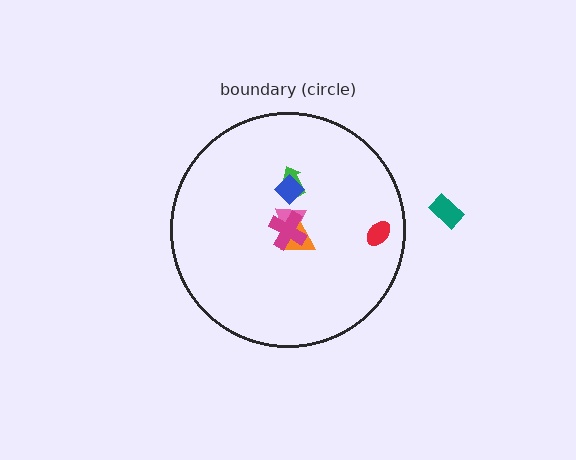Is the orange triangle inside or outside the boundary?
Inside.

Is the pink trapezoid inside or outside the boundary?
Inside.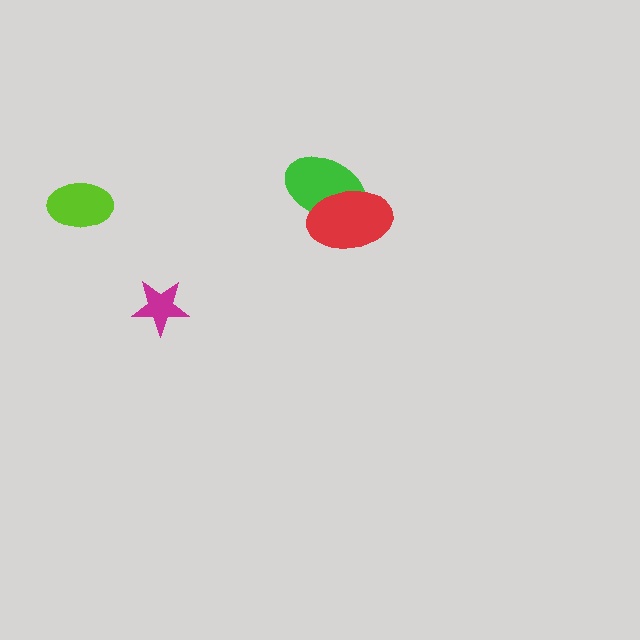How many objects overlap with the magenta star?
0 objects overlap with the magenta star.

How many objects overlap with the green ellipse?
1 object overlaps with the green ellipse.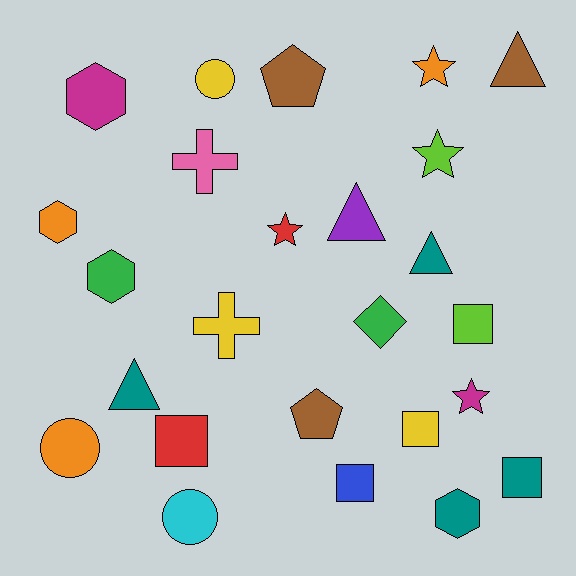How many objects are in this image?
There are 25 objects.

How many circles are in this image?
There are 3 circles.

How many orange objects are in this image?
There are 3 orange objects.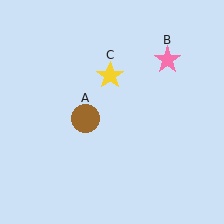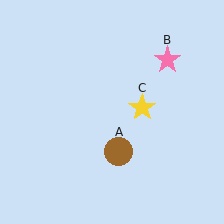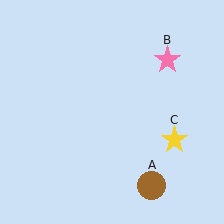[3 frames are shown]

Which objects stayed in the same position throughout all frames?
Pink star (object B) remained stationary.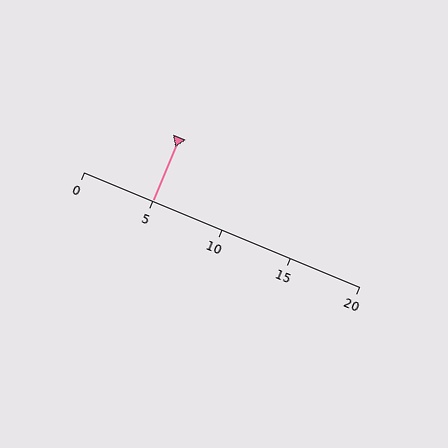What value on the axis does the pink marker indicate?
The marker indicates approximately 5.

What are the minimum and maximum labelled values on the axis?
The axis runs from 0 to 20.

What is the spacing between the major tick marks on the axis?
The major ticks are spaced 5 apart.